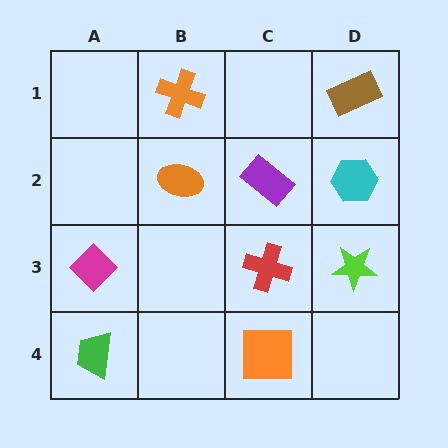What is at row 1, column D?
A brown rectangle.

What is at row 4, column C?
An orange square.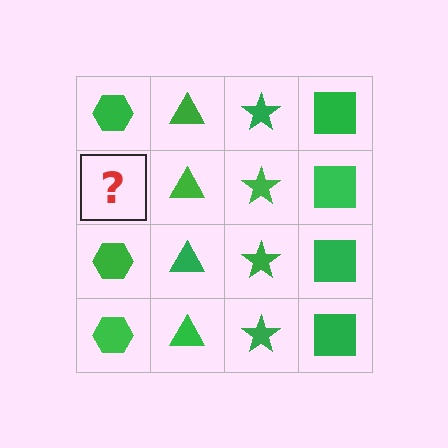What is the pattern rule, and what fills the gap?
The rule is that each column has a consistent shape. The gap should be filled with a green hexagon.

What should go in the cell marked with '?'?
The missing cell should contain a green hexagon.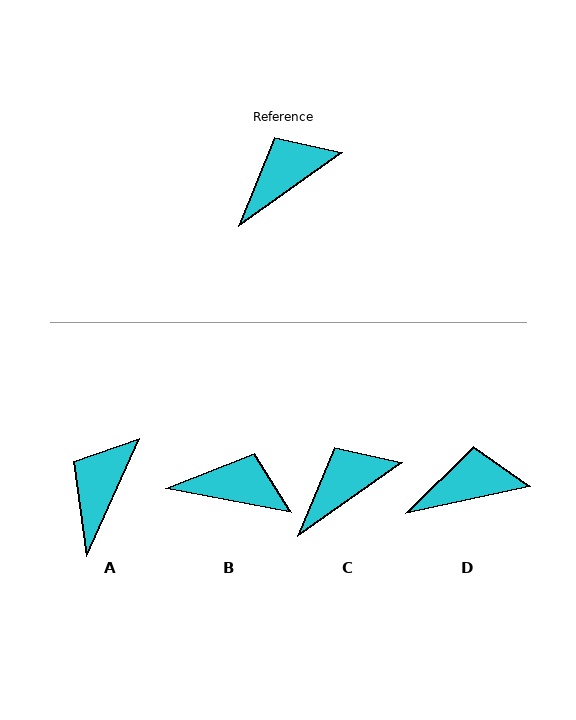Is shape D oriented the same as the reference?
No, it is off by about 23 degrees.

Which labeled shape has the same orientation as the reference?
C.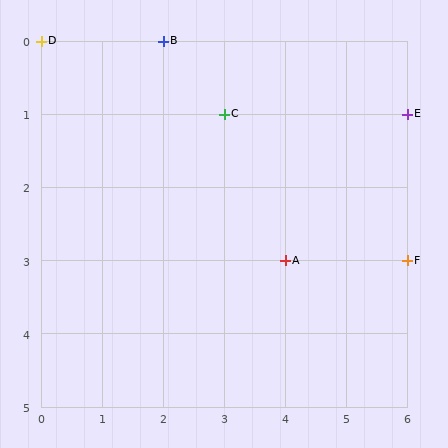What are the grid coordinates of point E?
Point E is at grid coordinates (6, 1).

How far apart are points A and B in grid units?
Points A and B are 2 columns and 3 rows apart (about 3.6 grid units diagonally).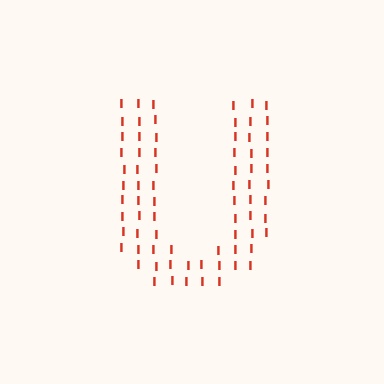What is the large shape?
The large shape is the letter U.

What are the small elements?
The small elements are letter I's.